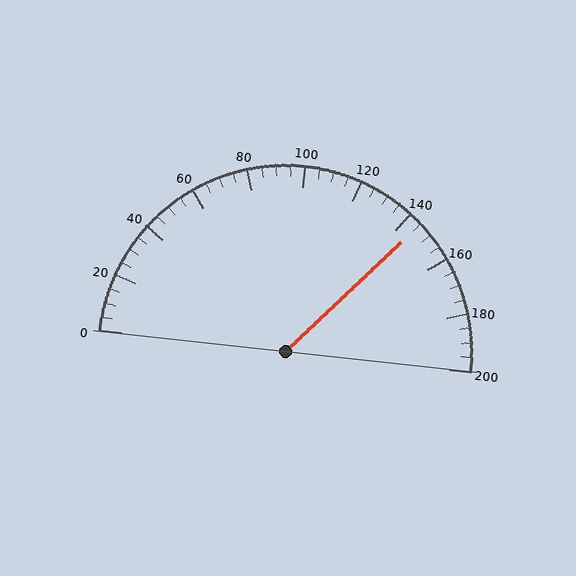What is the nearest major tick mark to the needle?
The nearest major tick mark is 140.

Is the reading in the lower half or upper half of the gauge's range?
The reading is in the upper half of the range (0 to 200).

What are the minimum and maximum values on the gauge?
The gauge ranges from 0 to 200.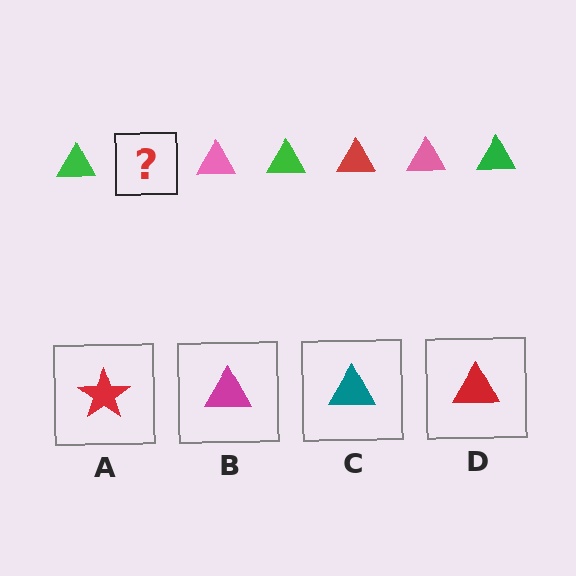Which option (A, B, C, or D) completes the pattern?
D.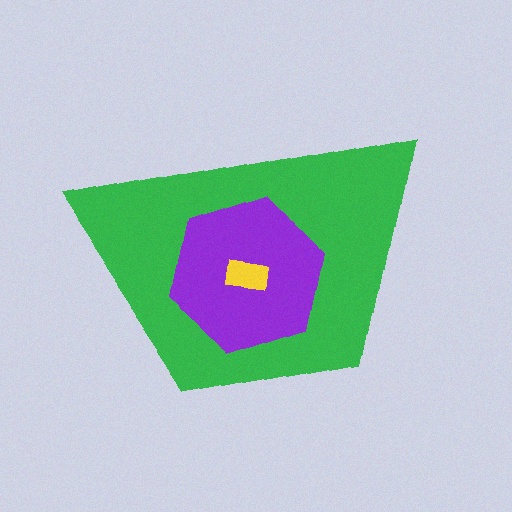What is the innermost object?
The yellow rectangle.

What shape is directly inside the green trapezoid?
The purple hexagon.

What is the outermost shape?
The green trapezoid.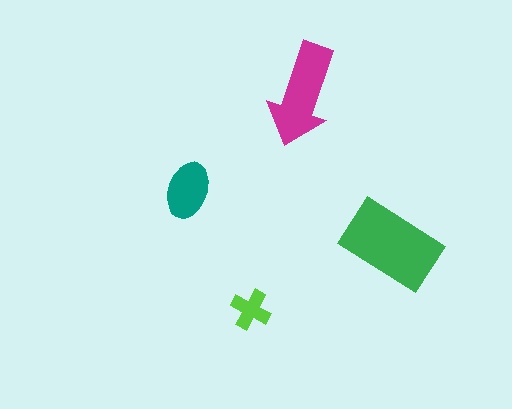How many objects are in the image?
There are 4 objects in the image.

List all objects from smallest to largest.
The lime cross, the teal ellipse, the magenta arrow, the green rectangle.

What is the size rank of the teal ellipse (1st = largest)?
3rd.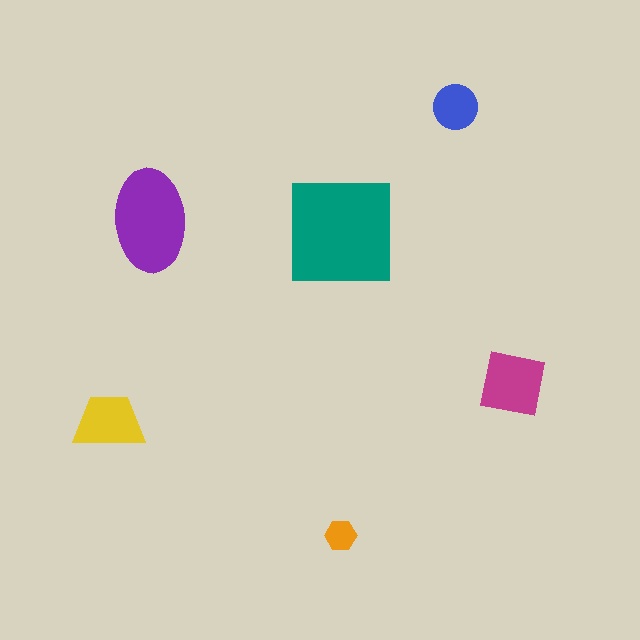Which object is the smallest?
The orange hexagon.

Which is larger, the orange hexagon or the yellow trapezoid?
The yellow trapezoid.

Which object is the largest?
The teal square.